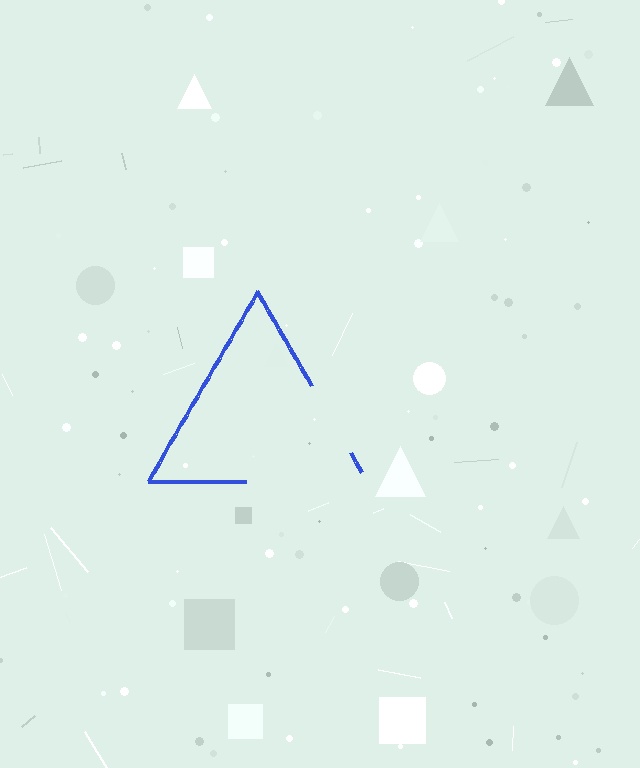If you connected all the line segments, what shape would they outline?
They would outline a triangle.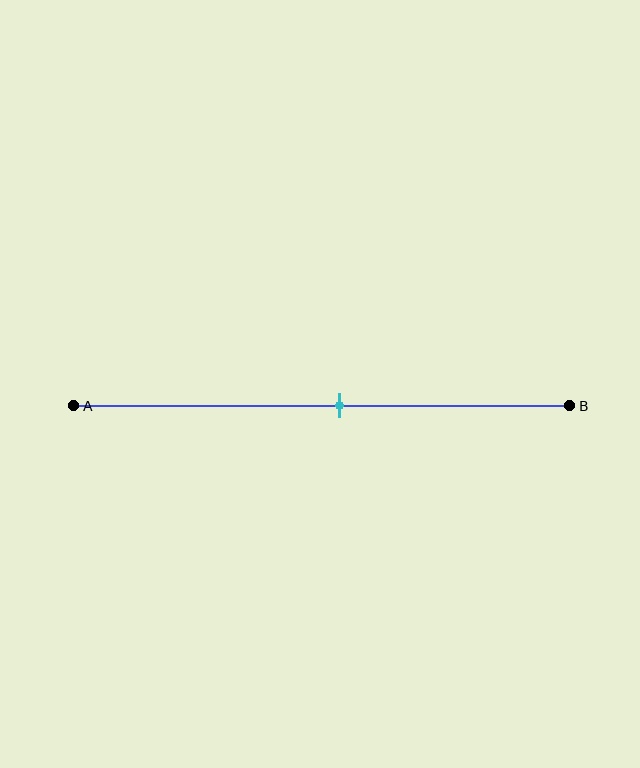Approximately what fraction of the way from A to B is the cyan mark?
The cyan mark is approximately 55% of the way from A to B.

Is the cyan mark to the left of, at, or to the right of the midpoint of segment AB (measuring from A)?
The cyan mark is to the right of the midpoint of segment AB.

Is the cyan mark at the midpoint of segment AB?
No, the mark is at about 55% from A, not at the 50% midpoint.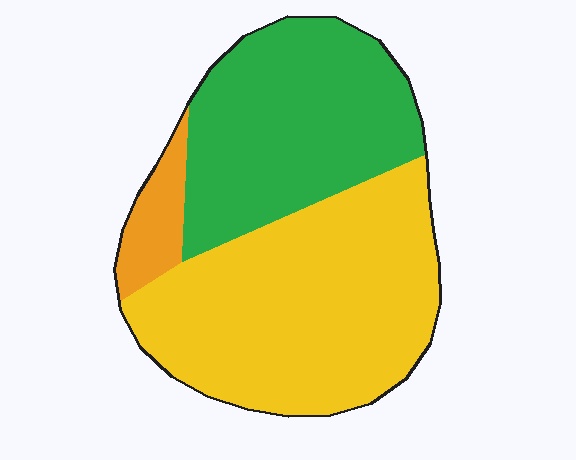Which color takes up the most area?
Yellow, at roughly 55%.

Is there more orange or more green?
Green.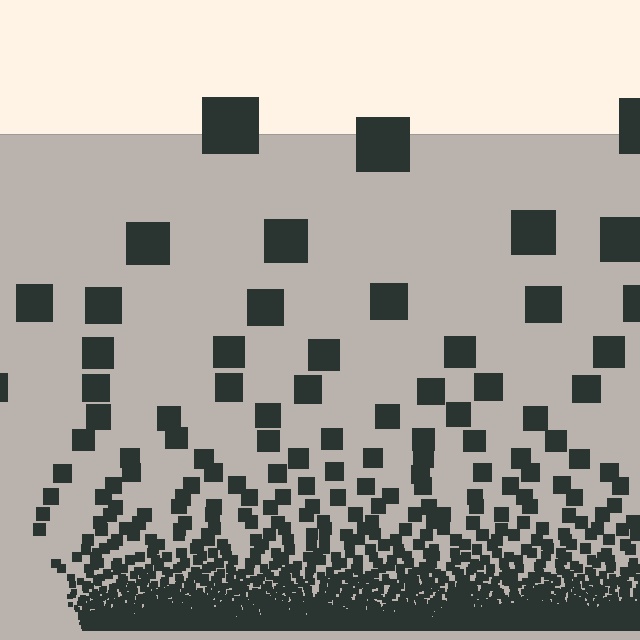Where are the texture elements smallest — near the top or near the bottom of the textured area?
Near the bottom.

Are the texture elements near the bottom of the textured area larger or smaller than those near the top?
Smaller. The gradient is inverted — elements near the bottom are smaller and denser.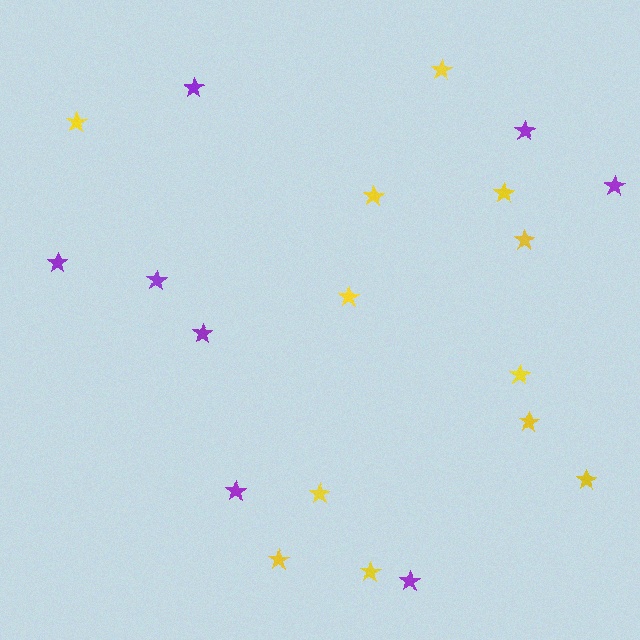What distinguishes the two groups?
There are 2 groups: one group of purple stars (8) and one group of yellow stars (12).